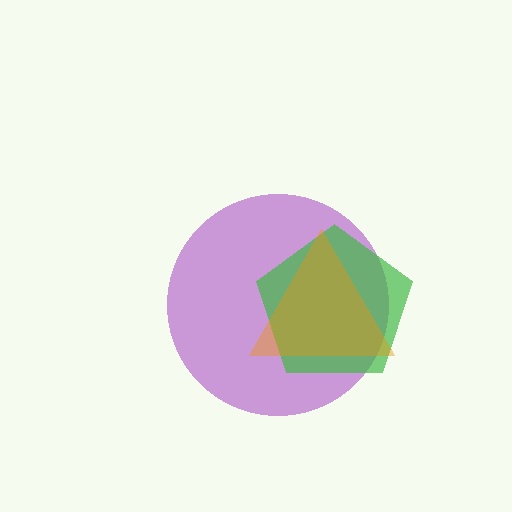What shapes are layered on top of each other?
The layered shapes are: a purple circle, a green pentagon, an orange triangle.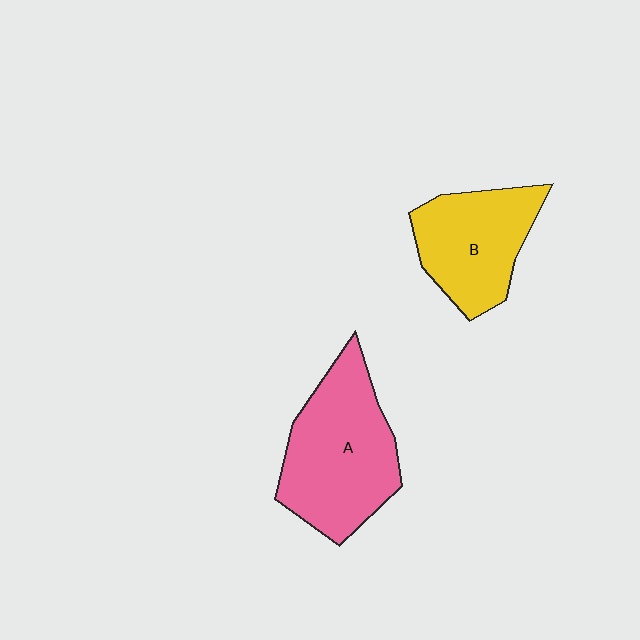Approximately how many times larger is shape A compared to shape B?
Approximately 1.3 times.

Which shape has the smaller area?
Shape B (yellow).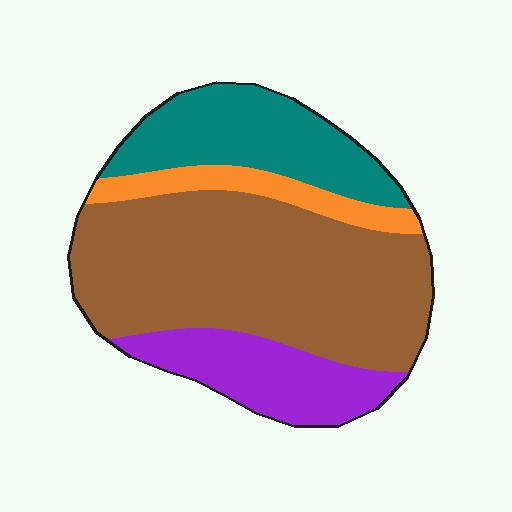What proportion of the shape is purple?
Purple covers roughly 15% of the shape.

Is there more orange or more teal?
Teal.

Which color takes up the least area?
Orange, at roughly 10%.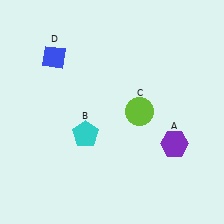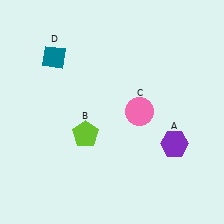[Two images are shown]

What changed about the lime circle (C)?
In Image 1, C is lime. In Image 2, it changed to pink.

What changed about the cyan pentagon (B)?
In Image 1, B is cyan. In Image 2, it changed to lime.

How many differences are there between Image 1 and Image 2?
There are 3 differences between the two images.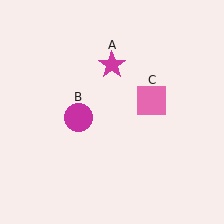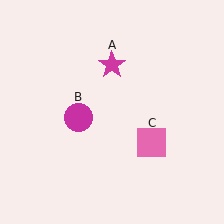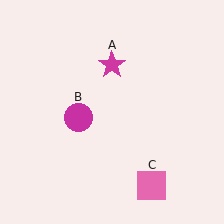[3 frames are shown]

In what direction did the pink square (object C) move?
The pink square (object C) moved down.